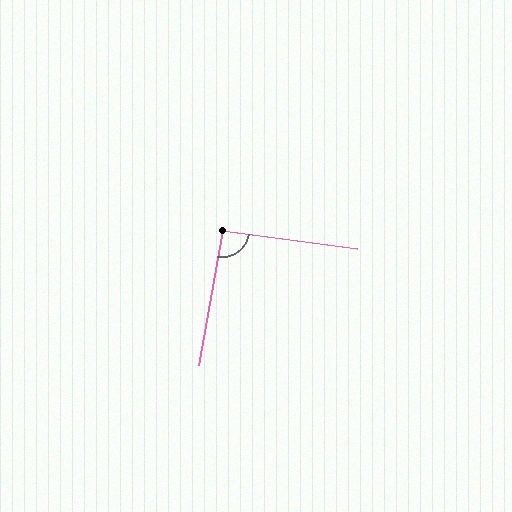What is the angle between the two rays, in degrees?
Approximately 93 degrees.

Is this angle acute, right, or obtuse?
It is approximately a right angle.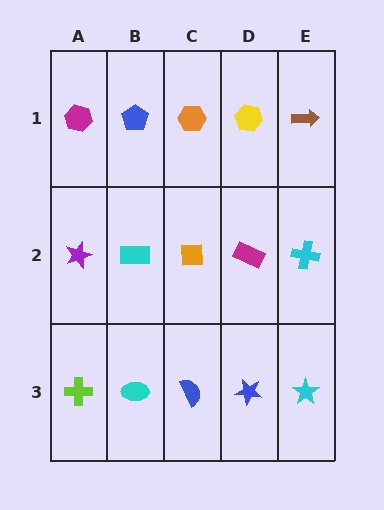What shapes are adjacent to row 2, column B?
A blue pentagon (row 1, column B), a cyan ellipse (row 3, column B), a purple star (row 2, column A), an orange square (row 2, column C).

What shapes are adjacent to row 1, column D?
A magenta rectangle (row 2, column D), an orange hexagon (row 1, column C), a brown arrow (row 1, column E).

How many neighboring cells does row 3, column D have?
3.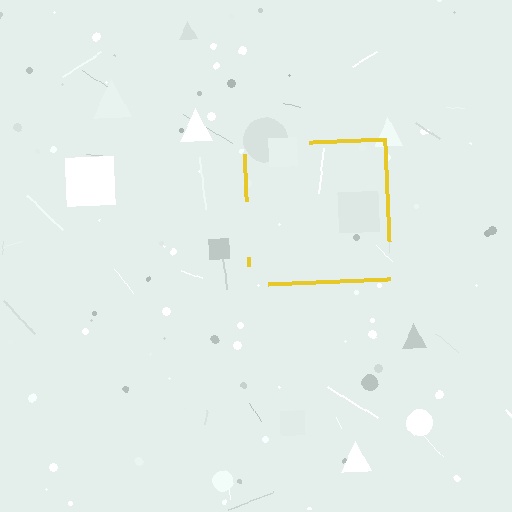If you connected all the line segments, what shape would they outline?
They would outline a square.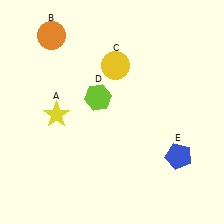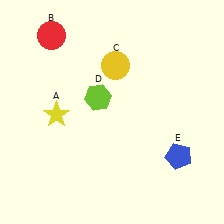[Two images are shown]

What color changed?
The circle (B) changed from orange in Image 1 to red in Image 2.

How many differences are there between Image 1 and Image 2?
There is 1 difference between the two images.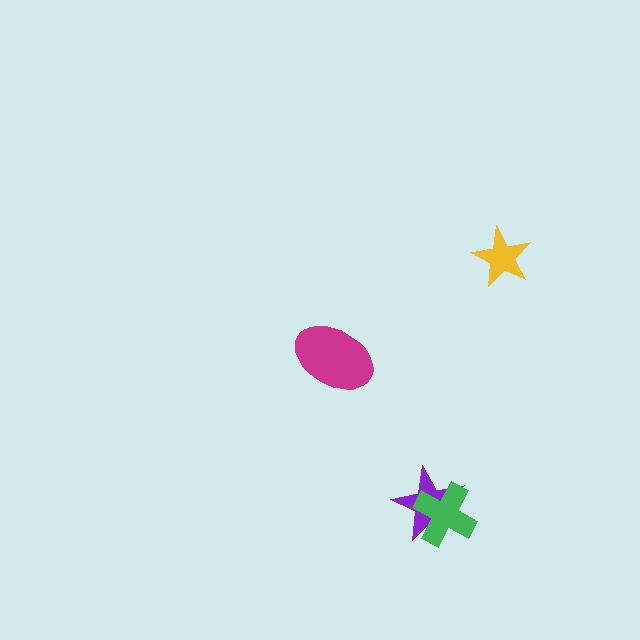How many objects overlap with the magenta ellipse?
0 objects overlap with the magenta ellipse.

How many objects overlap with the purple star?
1 object overlaps with the purple star.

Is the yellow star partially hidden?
No, no other shape covers it.